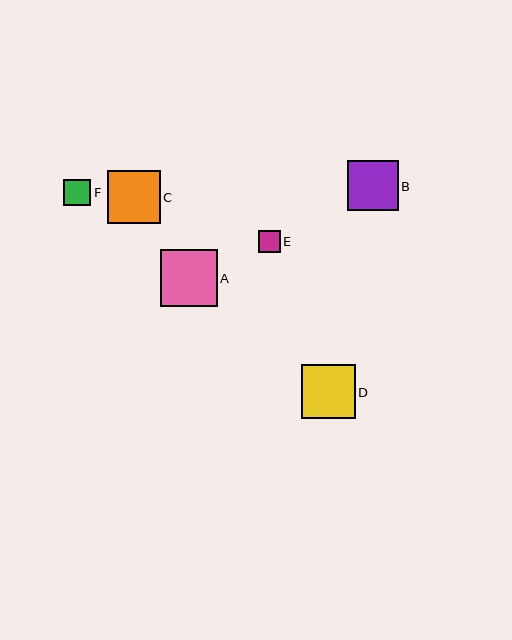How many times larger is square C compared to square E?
Square C is approximately 2.4 times the size of square E.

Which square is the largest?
Square A is the largest with a size of approximately 57 pixels.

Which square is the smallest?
Square E is the smallest with a size of approximately 22 pixels.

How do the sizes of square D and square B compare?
Square D and square B are approximately the same size.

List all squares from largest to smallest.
From largest to smallest: A, D, C, B, F, E.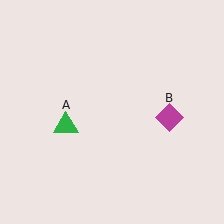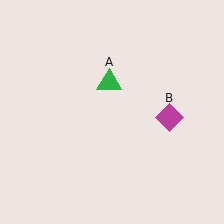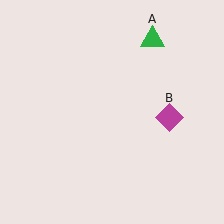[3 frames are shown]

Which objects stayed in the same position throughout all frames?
Magenta diamond (object B) remained stationary.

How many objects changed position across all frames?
1 object changed position: green triangle (object A).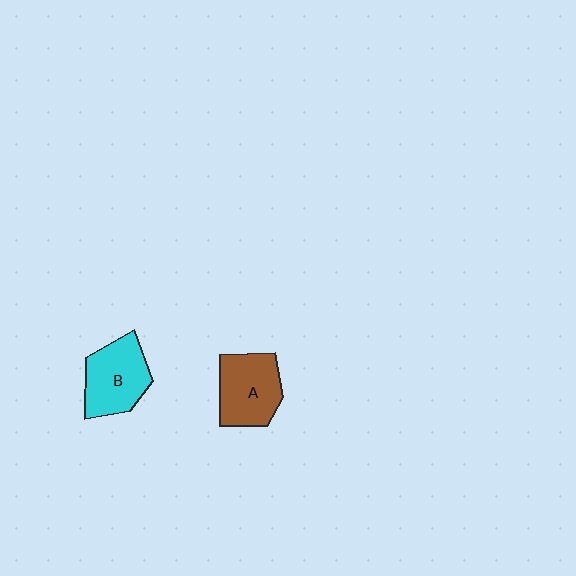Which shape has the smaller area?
Shape B (cyan).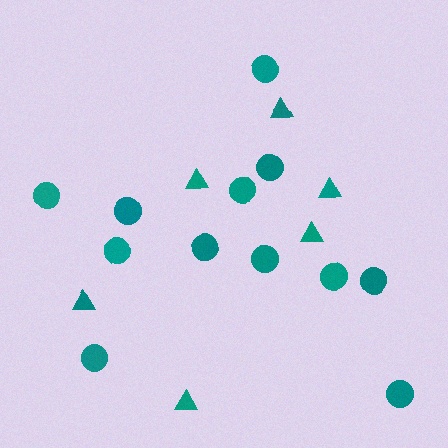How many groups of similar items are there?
There are 2 groups: one group of circles (12) and one group of triangles (6).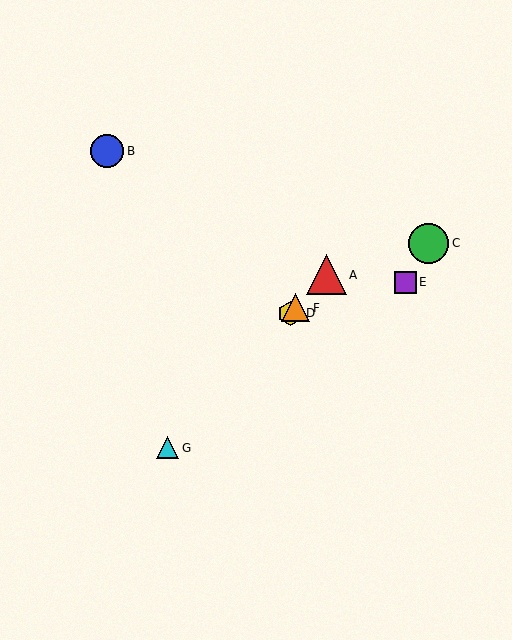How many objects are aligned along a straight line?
4 objects (A, D, F, G) are aligned along a straight line.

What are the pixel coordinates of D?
Object D is at (291, 313).